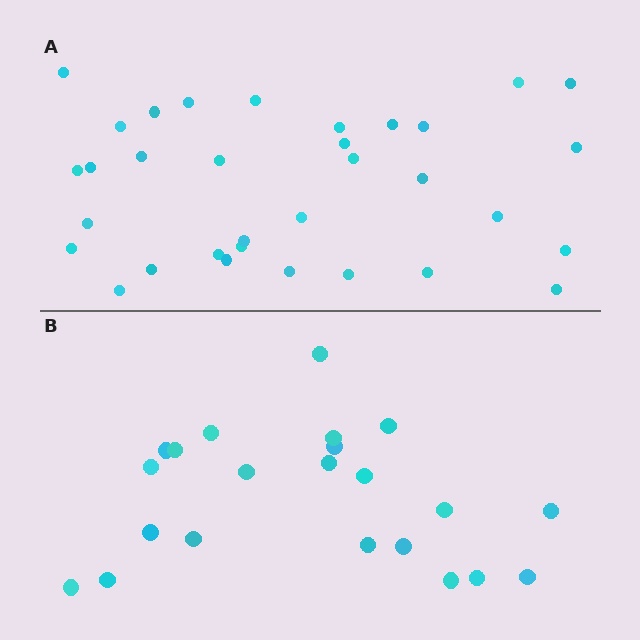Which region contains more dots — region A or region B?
Region A (the top region) has more dots.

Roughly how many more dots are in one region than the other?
Region A has roughly 12 or so more dots than region B.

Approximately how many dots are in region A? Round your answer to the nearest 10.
About 30 dots. (The exact count is 33, which rounds to 30.)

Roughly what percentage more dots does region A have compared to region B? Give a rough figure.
About 50% more.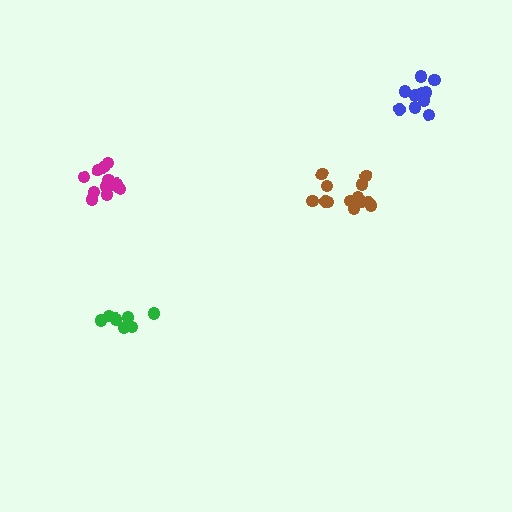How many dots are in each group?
Group 1: 11 dots, Group 2: 8 dots, Group 3: 13 dots, Group 4: 13 dots (45 total).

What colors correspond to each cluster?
The clusters are colored: blue, green, brown, magenta.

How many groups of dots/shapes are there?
There are 4 groups.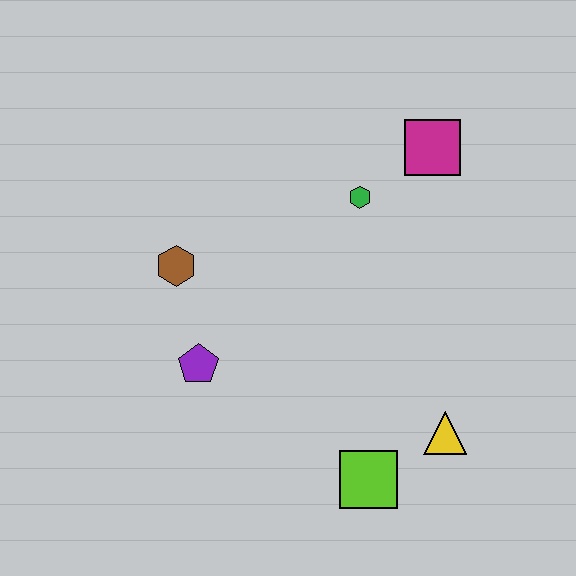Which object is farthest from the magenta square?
The lime square is farthest from the magenta square.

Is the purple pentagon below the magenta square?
Yes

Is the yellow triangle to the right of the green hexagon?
Yes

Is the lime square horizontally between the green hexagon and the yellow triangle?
Yes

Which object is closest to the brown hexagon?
The purple pentagon is closest to the brown hexagon.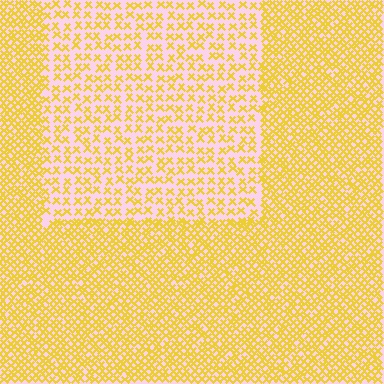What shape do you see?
I see a rectangle.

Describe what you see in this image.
The image contains small yellow elements arranged at two different densities. A rectangle-shaped region is visible where the elements are less densely packed than the surrounding area.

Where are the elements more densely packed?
The elements are more densely packed outside the rectangle boundary.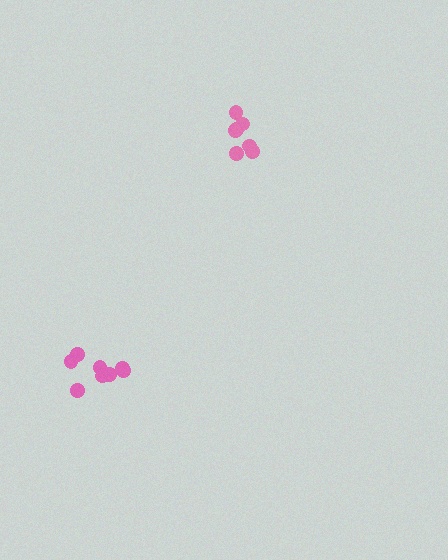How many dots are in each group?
Group 1: 8 dots, Group 2: 7 dots (15 total).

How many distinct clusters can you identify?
There are 2 distinct clusters.